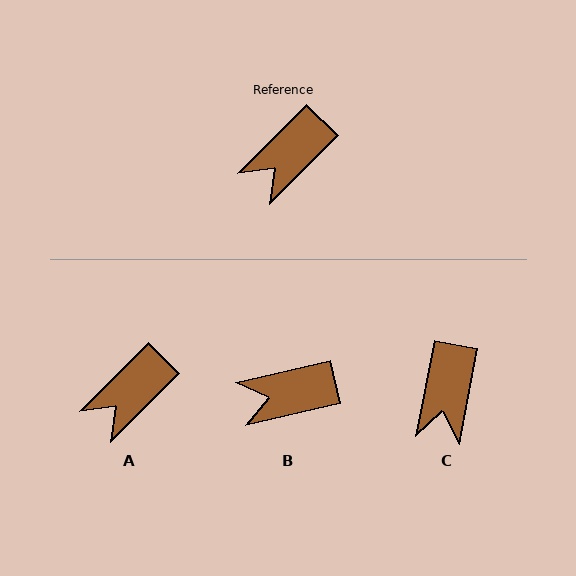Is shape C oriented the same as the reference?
No, it is off by about 34 degrees.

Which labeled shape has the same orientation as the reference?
A.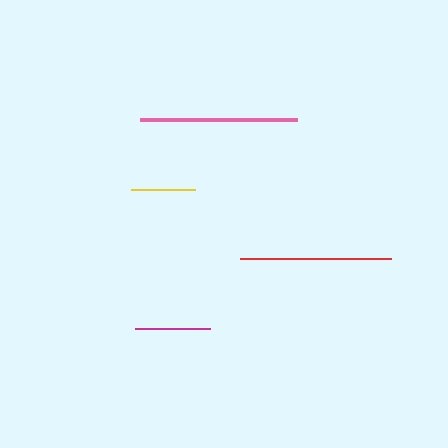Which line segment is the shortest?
The yellow line is the shortest at approximately 64 pixels.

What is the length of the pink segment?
The pink segment is approximately 157 pixels long.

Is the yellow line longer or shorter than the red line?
The red line is longer than the yellow line.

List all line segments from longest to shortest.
From longest to shortest: pink, red, magenta, yellow.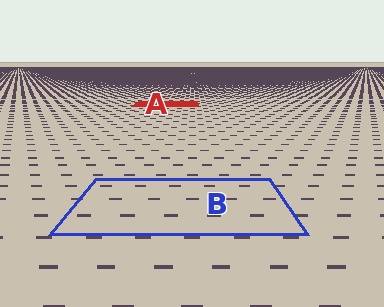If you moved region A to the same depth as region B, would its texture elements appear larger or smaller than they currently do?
They would appear larger. At a closer depth, the same texture elements are projected at a bigger on-screen size.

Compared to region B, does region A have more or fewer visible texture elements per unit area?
Region A has more texture elements per unit area — they are packed more densely because it is farther away.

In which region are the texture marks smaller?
The texture marks are smaller in region A, because it is farther away.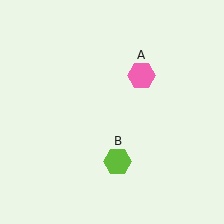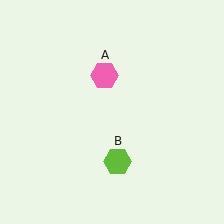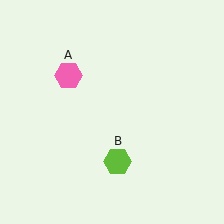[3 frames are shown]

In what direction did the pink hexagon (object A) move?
The pink hexagon (object A) moved left.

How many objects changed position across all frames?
1 object changed position: pink hexagon (object A).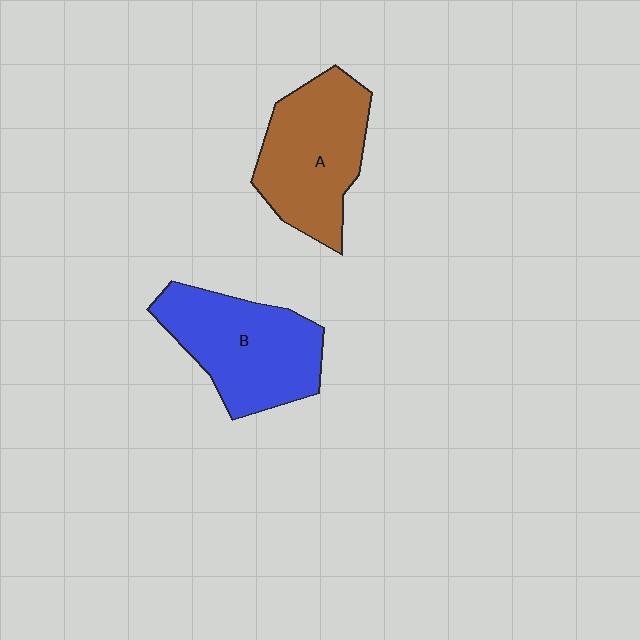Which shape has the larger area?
Shape B (blue).